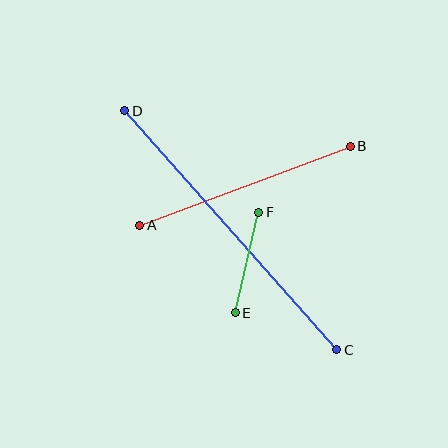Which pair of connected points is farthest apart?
Points C and D are farthest apart.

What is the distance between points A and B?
The distance is approximately 225 pixels.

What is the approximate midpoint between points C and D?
The midpoint is at approximately (231, 230) pixels.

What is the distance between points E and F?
The distance is approximately 103 pixels.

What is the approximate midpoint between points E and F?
The midpoint is at approximately (247, 263) pixels.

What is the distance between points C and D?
The distance is approximately 320 pixels.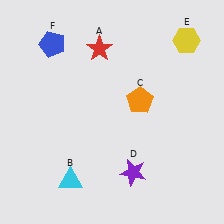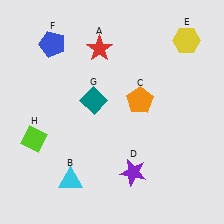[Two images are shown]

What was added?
A teal diamond (G), a lime diamond (H) were added in Image 2.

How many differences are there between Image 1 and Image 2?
There are 2 differences between the two images.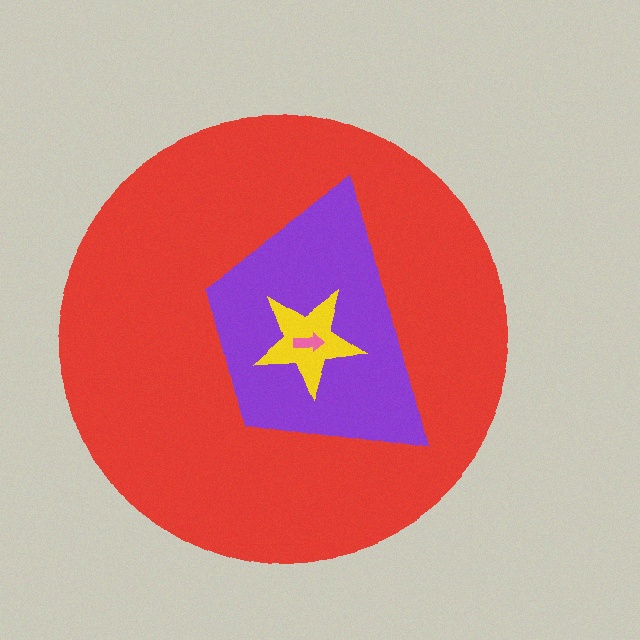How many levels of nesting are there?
4.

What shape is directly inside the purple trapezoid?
The yellow star.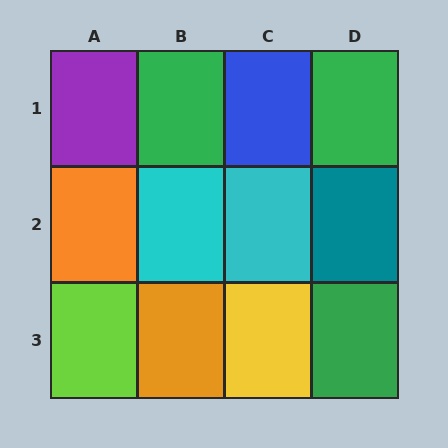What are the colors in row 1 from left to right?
Purple, green, blue, green.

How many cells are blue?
1 cell is blue.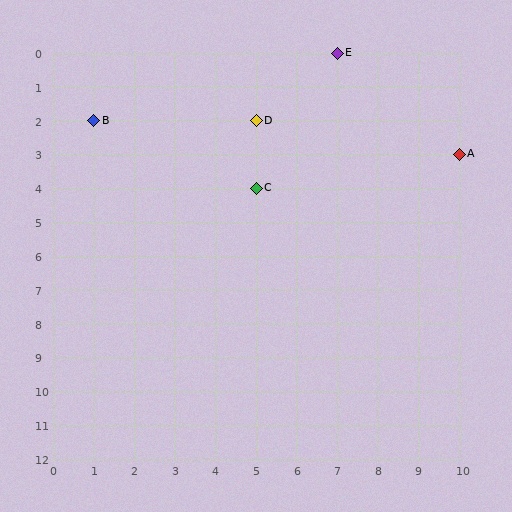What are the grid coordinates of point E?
Point E is at grid coordinates (7, 0).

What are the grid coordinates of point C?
Point C is at grid coordinates (5, 4).